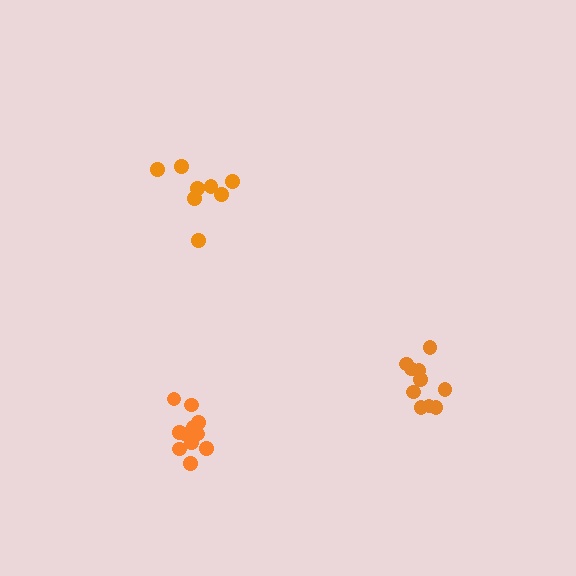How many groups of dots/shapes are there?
There are 3 groups.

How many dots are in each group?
Group 1: 11 dots, Group 2: 8 dots, Group 3: 10 dots (29 total).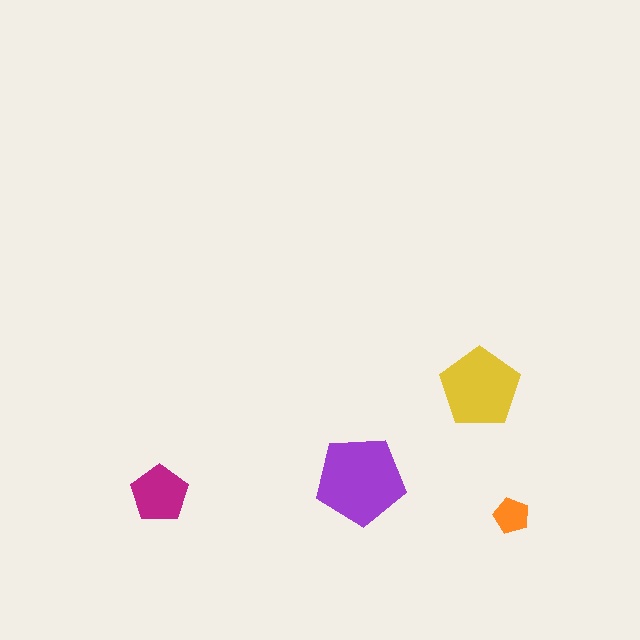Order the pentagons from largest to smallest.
the purple one, the yellow one, the magenta one, the orange one.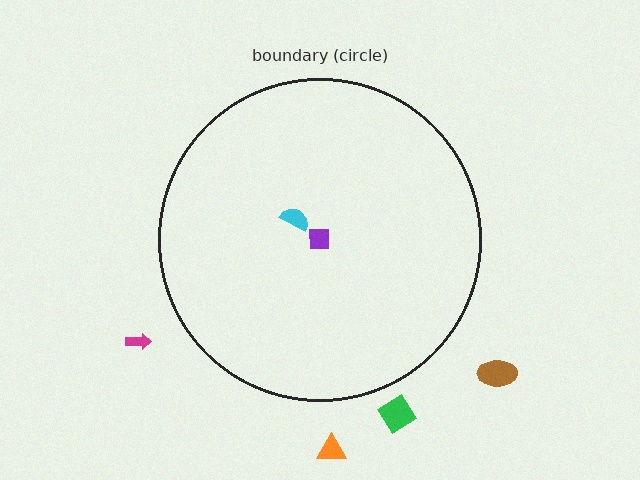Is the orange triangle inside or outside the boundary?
Outside.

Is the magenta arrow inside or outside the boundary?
Outside.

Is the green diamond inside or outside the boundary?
Outside.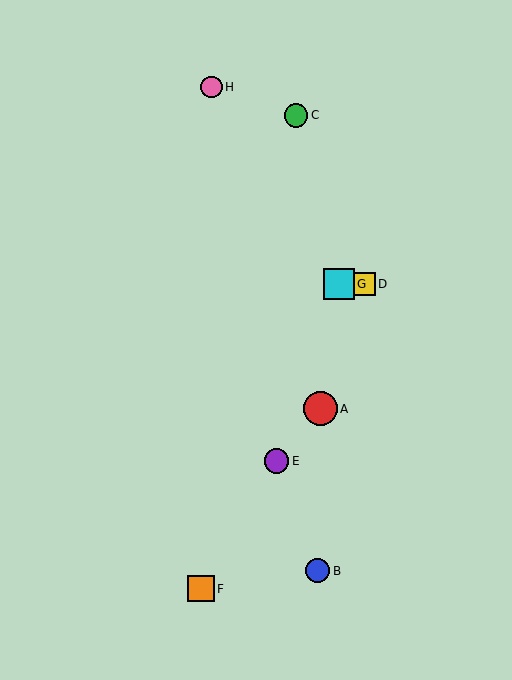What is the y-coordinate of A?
Object A is at y≈409.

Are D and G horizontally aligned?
Yes, both are at y≈284.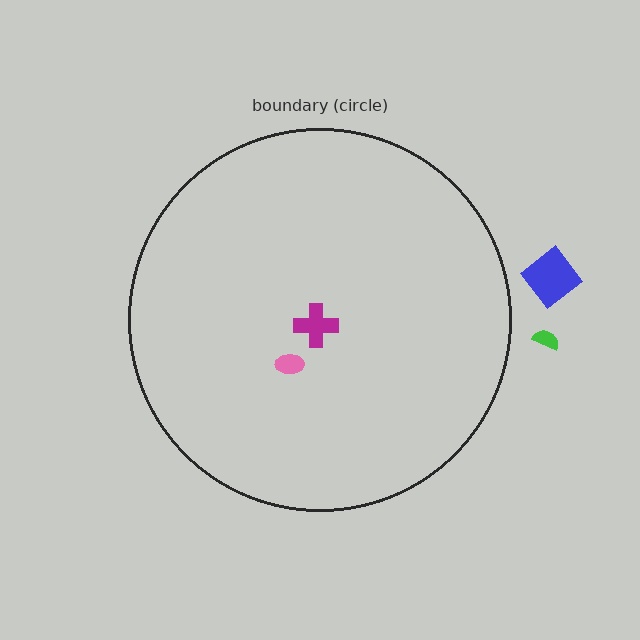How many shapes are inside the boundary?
2 inside, 2 outside.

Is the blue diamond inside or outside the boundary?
Outside.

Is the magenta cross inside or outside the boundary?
Inside.